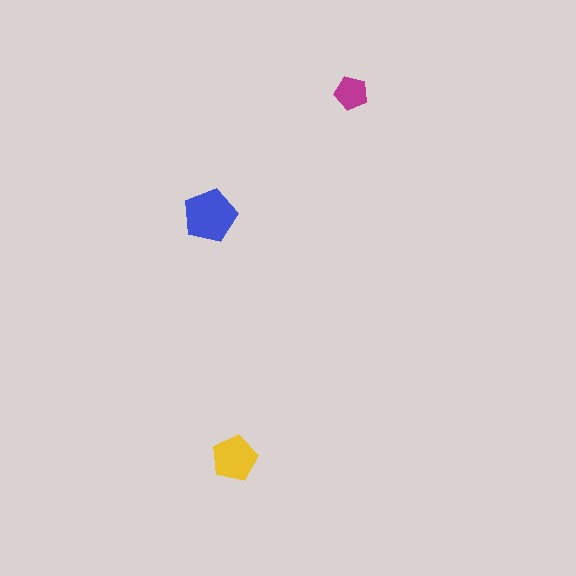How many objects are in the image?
There are 3 objects in the image.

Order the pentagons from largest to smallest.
the blue one, the yellow one, the magenta one.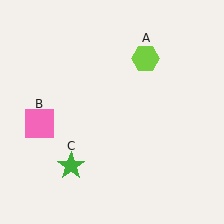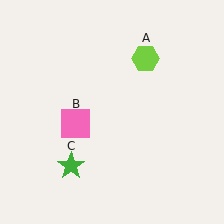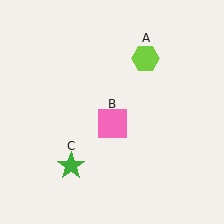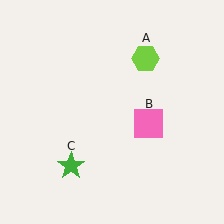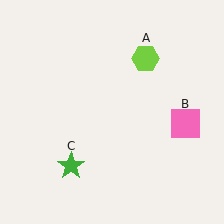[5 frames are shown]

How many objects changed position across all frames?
1 object changed position: pink square (object B).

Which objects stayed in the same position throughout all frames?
Lime hexagon (object A) and green star (object C) remained stationary.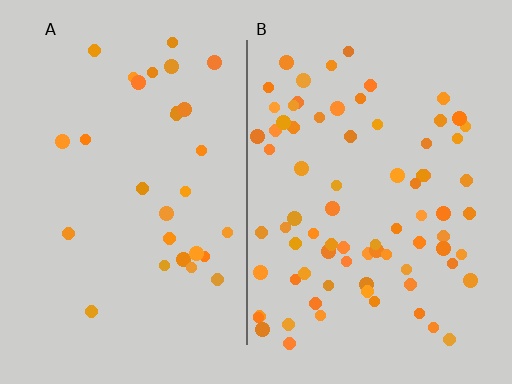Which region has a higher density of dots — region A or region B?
B (the right).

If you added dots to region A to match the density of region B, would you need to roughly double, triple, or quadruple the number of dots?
Approximately triple.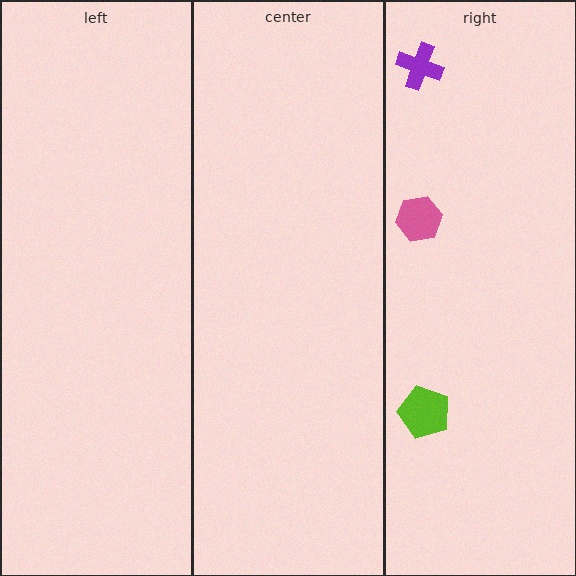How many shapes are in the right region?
3.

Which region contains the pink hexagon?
The right region.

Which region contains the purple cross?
The right region.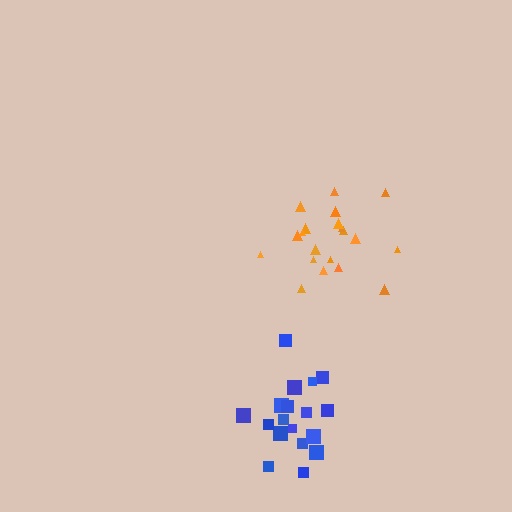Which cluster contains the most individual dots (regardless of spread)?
Orange (20).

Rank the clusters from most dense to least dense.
orange, blue.